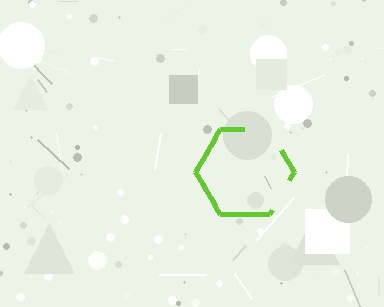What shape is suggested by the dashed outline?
The dashed outline suggests a hexagon.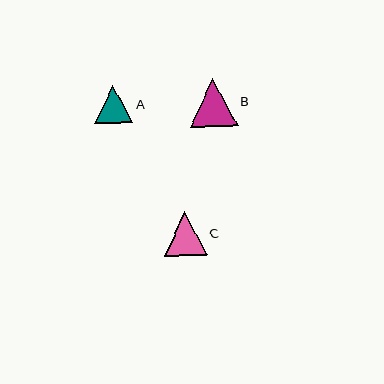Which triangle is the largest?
Triangle B is the largest with a size of approximately 48 pixels.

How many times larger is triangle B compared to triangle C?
Triangle B is approximately 1.1 times the size of triangle C.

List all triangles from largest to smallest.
From largest to smallest: B, C, A.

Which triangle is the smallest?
Triangle A is the smallest with a size of approximately 39 pixels.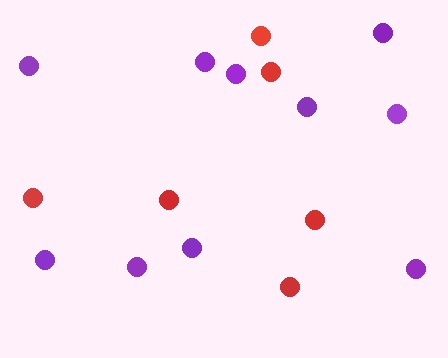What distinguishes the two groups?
There are 2 groups: one group of red circles (6) and one group of purple circles (10).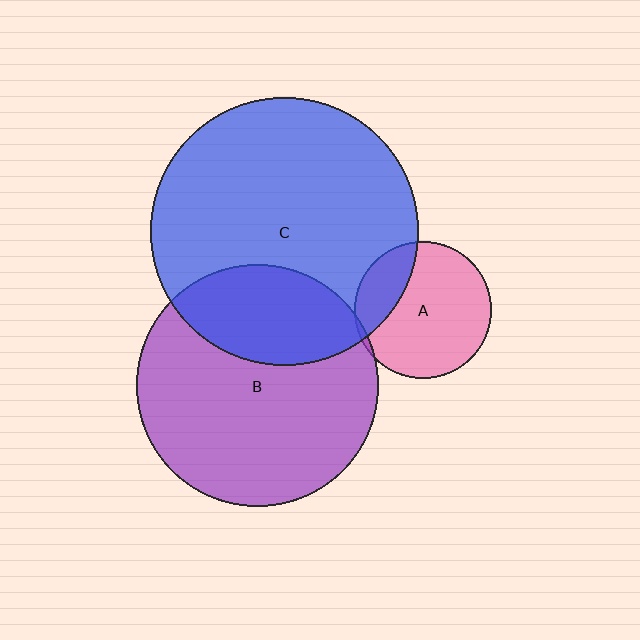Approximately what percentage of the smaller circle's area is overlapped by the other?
Approximately 25%.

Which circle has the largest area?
Circle C (blue).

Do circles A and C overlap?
Yes.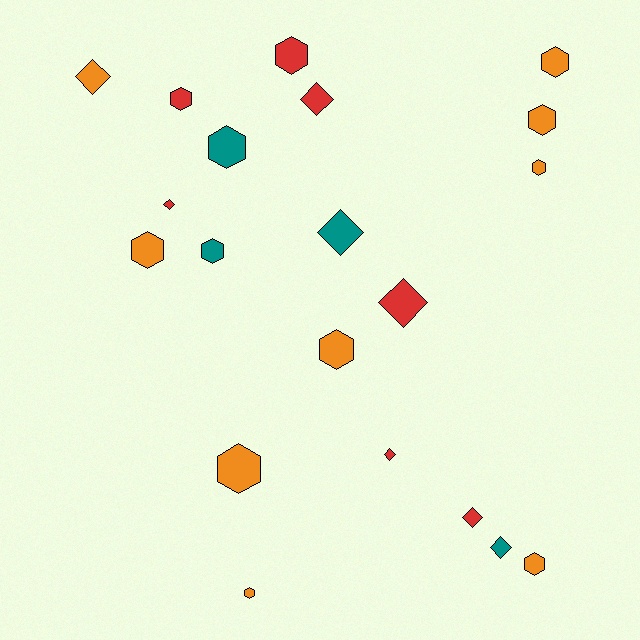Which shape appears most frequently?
Hexagon, with 12 objects.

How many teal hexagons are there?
There are 2 teal hexagons.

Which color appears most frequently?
Orange, with 9 objects.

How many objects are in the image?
There are 20 objects.